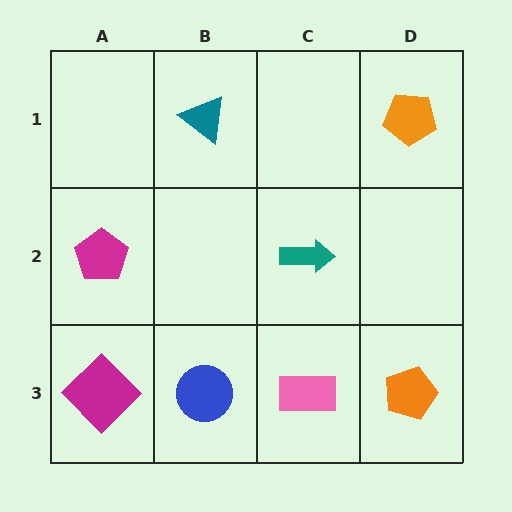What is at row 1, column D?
An orange pentagon.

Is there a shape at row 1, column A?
No, that cell is empty.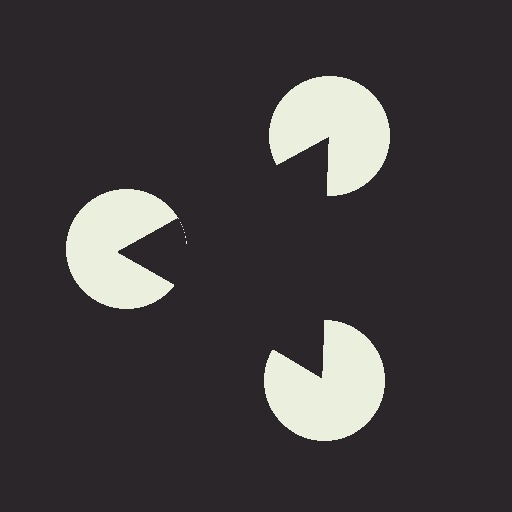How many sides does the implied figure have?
3 sides.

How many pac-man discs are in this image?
There are 3 — one at each vertex of the illusory triangle.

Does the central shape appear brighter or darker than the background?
It typically appears slightly darker than the background, even though no actual brightness change is drawn.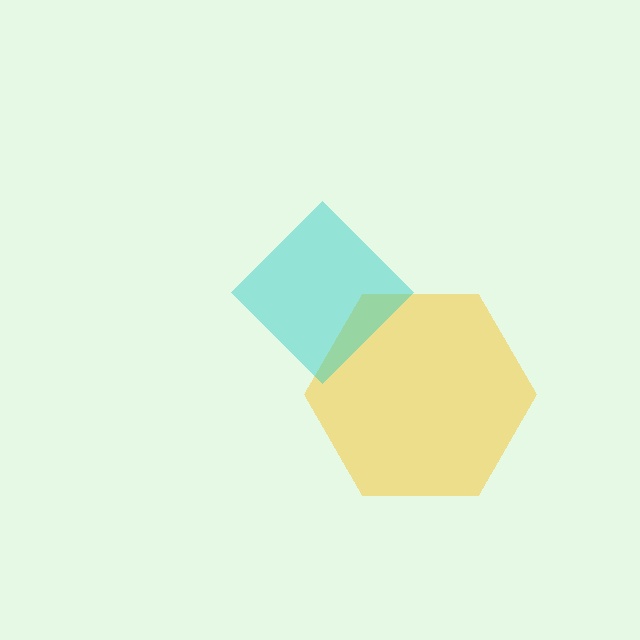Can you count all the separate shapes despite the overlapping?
Yes, there are 2 separate shapes.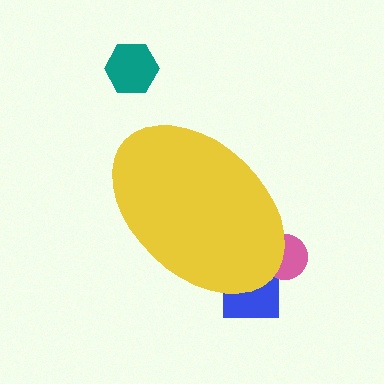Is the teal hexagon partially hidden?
No, the teal hexagon is fully visible.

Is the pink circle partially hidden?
Yes, the pink circle is partially hidden behind the yellow ellipse.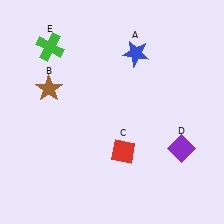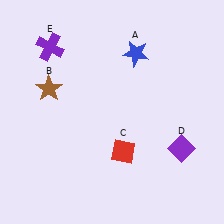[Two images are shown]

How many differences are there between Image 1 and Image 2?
There is 1 difference between the two images.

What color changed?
The cross (E) changed from green in Image 1 to purple in Image 2.